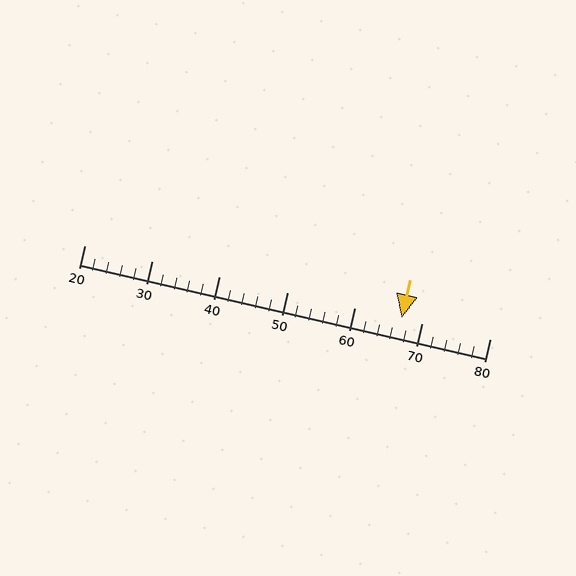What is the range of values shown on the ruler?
The ruler shows values from 20 to 80.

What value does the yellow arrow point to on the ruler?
The yellow arrow points to approximately 67.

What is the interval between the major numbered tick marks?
The major tick marks are spaced 10 units apart.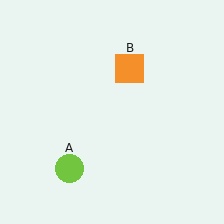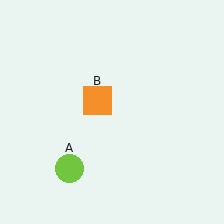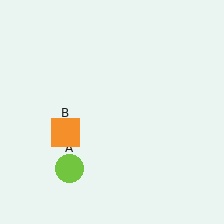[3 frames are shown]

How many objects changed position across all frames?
1 object changed position: orange square (object B).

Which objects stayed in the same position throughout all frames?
Lime circle (object A) remained stationary.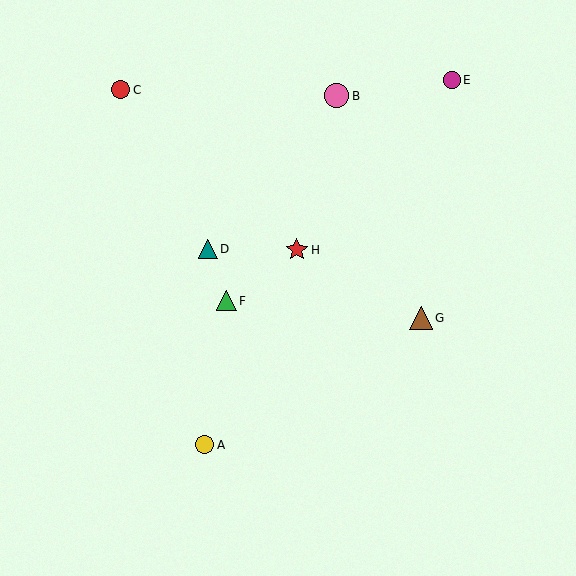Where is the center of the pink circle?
The center of the pink circle is at (337, 96).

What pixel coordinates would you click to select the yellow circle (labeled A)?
Click at (205, 445) to select the yellow circle A.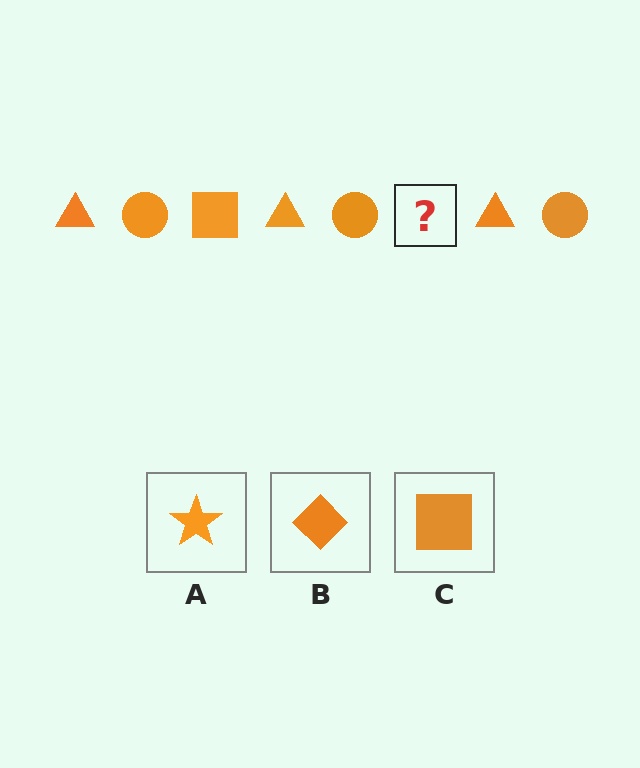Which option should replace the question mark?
Option C.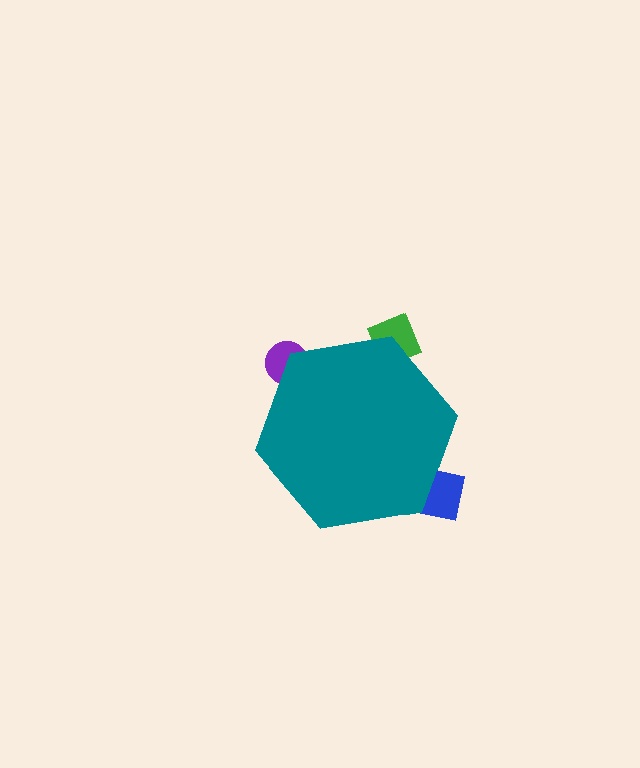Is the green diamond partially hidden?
Yes, the green diamond is partially hidden behind the teal hexagon.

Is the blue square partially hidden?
Yes, the blue square is partially hidden behind the teal hexagon.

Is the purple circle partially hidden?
Yes, the purple circle is partially hidden behind the teal hexagon.